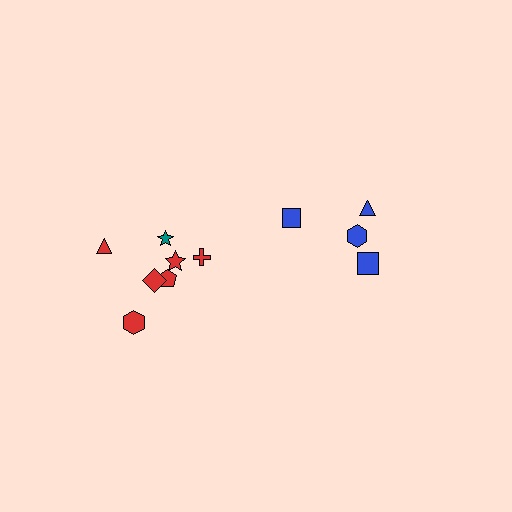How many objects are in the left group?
There are 7 objects.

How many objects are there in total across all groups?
There are 11 objects.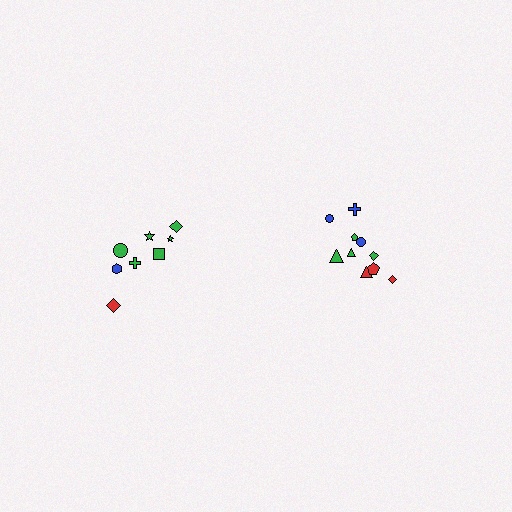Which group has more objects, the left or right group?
The right group.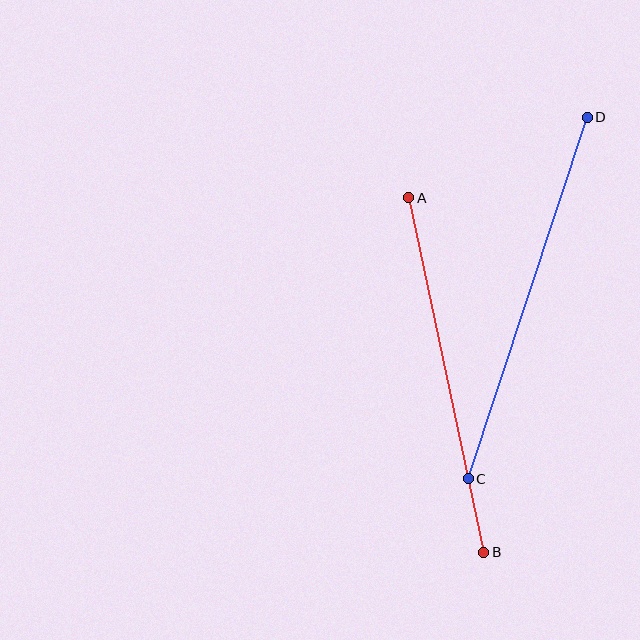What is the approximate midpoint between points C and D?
The midpoint is at approximately (528, 298) pixels.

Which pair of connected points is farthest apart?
Points C and D are farthest apart.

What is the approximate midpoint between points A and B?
The midpoint is at approximately (446, 375) pixels.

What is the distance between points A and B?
The distance is approximately 362 pixels.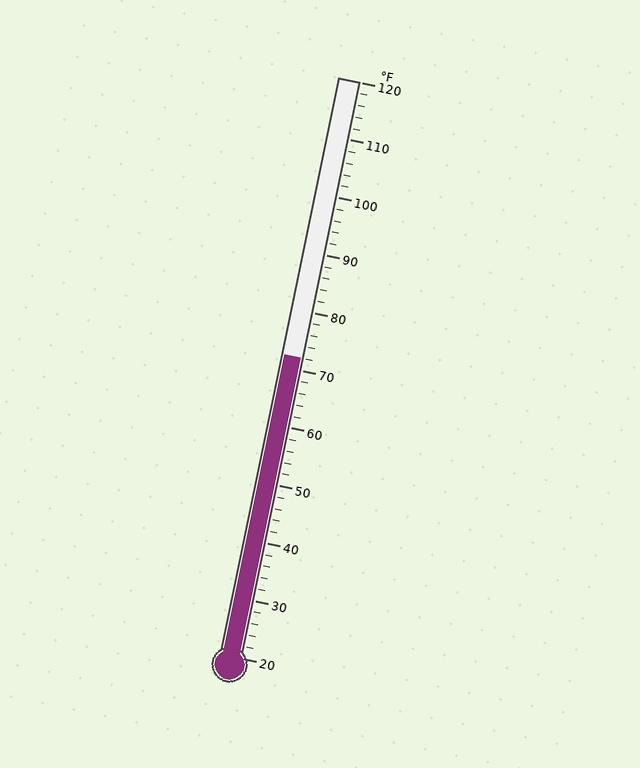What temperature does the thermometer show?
The thermometer shows approximately 72°F.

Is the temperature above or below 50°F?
The temperature is above 50°F.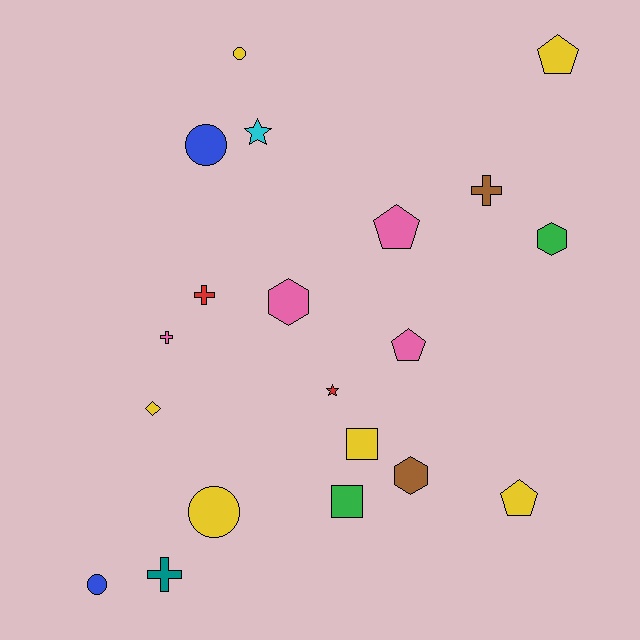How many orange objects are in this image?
There are no orange objects.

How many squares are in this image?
There are 2 squares.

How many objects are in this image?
There are 20 objects.